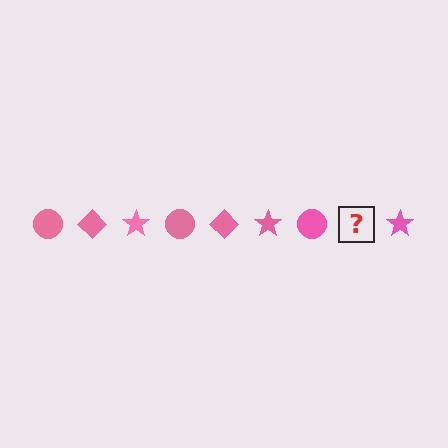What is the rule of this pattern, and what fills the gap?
The rule is that the pattern cycles through circle, diamond, star shapes in pink. The gap should be filled with a pink diamond.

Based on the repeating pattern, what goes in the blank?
The blank should be a pink diamond.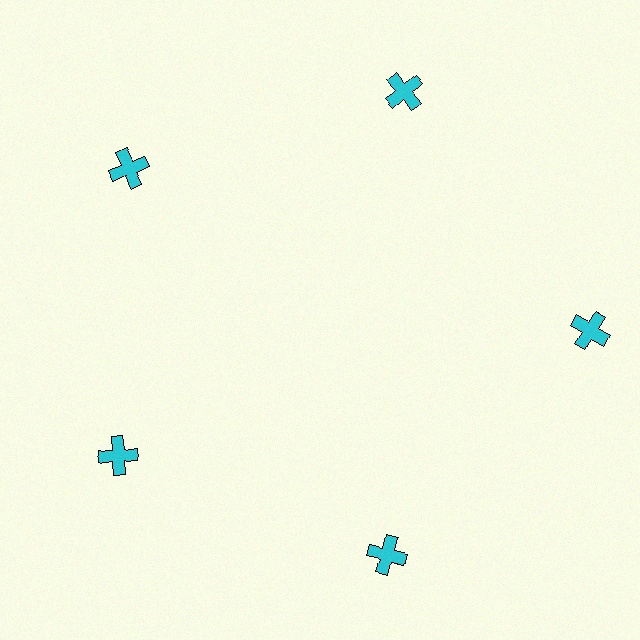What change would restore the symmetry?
The symmetry would be restored by moving it inward, back onto the ring so that all 5 crosses sit at equal angles and equal distance from the center.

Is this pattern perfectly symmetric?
No. The 5 cyan crosses are arranged in a ring, but one element near the 3 o'clock position is pushed outward from the center, breaking the 5-fold rotational symmetry.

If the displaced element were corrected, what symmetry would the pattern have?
It would have 5-fold rotational symmetry — the pattern would map onto itself every 72 degrees.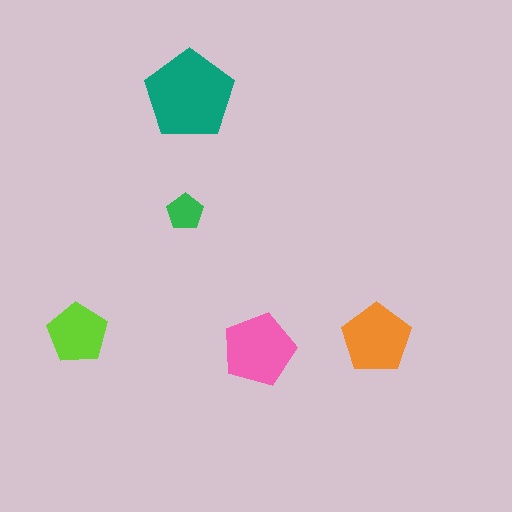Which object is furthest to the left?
The lime pentagon is leftmost.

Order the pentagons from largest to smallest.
the teal one, the pink one, the orange one, the lime one, the green one.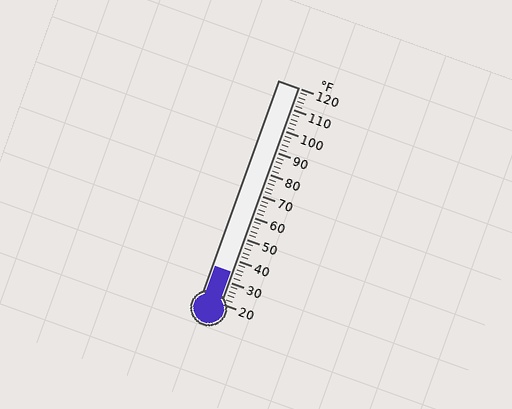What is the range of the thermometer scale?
The thermometer scale ranges from 20°F to 120°F.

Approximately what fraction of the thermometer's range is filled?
The thermometer is filled to approximately 15% of its range.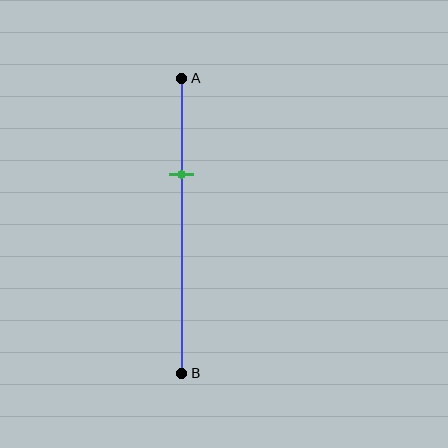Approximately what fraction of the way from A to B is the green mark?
The green mark is approximately 35% of the way from A to B.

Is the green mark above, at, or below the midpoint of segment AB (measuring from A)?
The green mark is above the midpoint of segment AB.